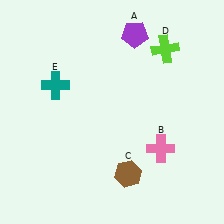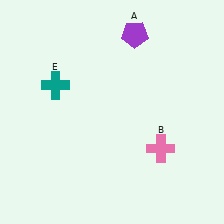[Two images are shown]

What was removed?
The brown hexagon (C), the lime cross (D) were removed in Image 2.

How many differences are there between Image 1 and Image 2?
There are 2 differences between the two images.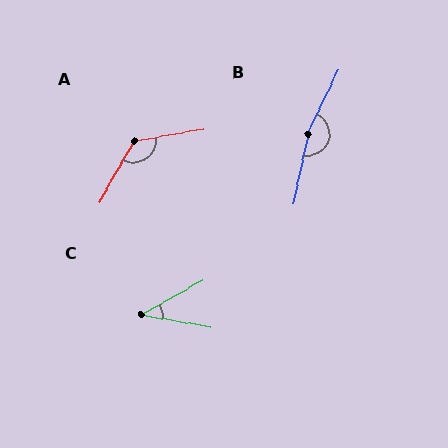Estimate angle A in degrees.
Approximately 129 degrees.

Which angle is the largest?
B, at approximately 166 degrees.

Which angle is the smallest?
C, at approximately 38 degrees.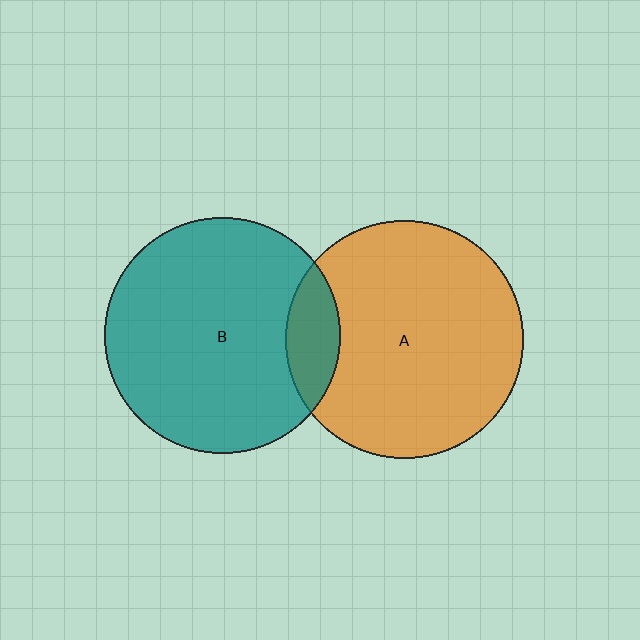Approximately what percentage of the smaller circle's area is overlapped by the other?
Approximately 15%.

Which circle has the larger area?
Circle A (orange).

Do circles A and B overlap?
Yes.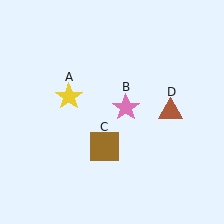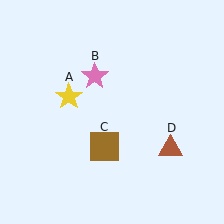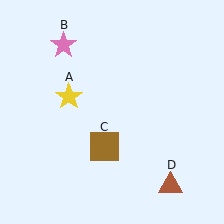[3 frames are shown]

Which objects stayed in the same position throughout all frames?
Yellow star (object A) and brown square (object C) remained stationary.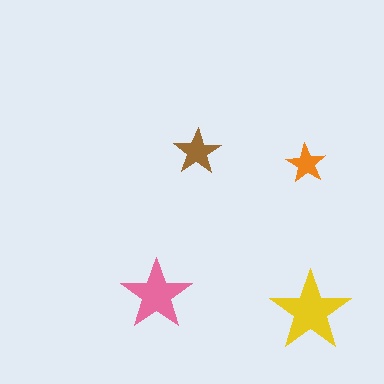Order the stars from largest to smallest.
the yellow one, the pink one, the brown one, the orange one.